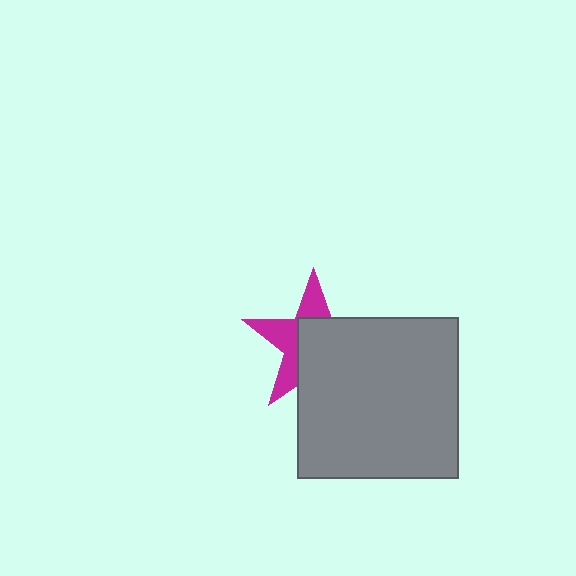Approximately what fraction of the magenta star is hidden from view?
Roughly 58% of the magenta star is hidden behind the gray square.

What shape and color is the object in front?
The object in front is a gray square.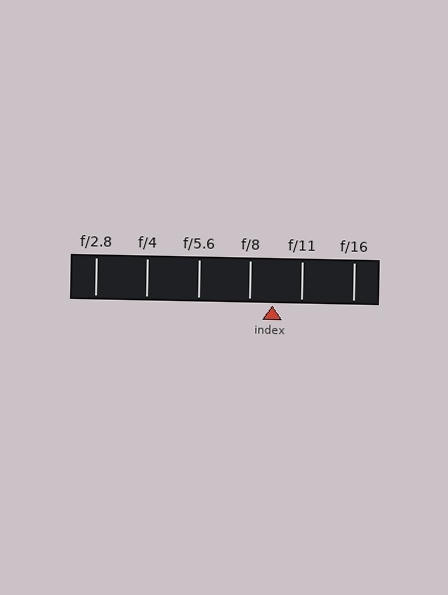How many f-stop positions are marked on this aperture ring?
There are 6 f-stop positions marked.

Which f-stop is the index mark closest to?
The index mark is closest to f/8.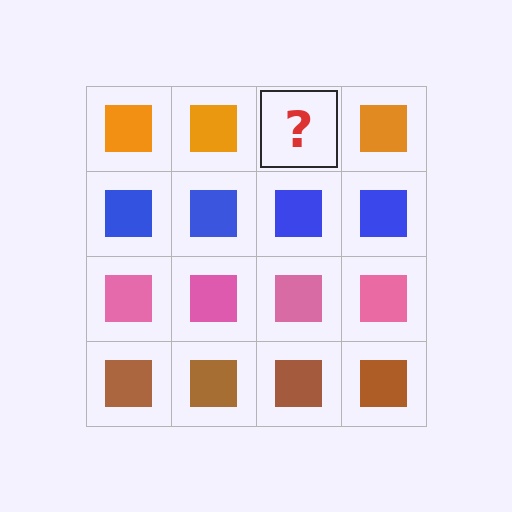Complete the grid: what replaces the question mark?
The question mark should be replaced with an orange square.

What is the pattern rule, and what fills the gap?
The rule is that each row has a consistent color. The gap should be filled with an orange square.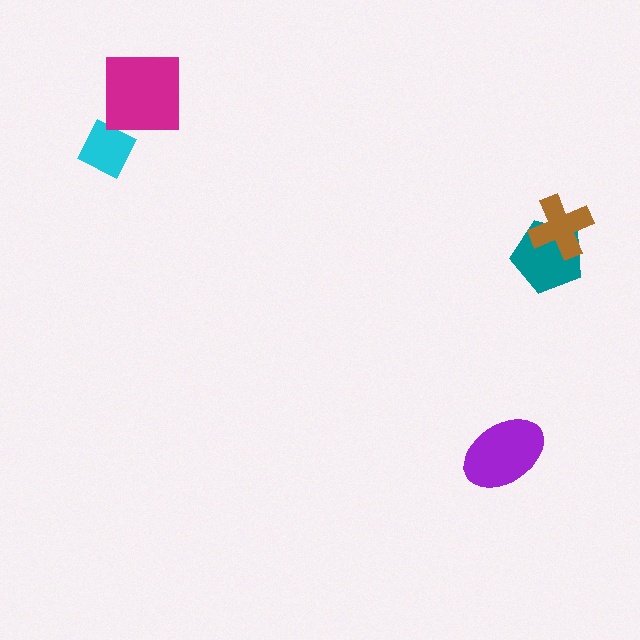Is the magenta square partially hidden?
No, no other shape covers it.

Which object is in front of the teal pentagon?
The brown cross is in front of the teal pentagon.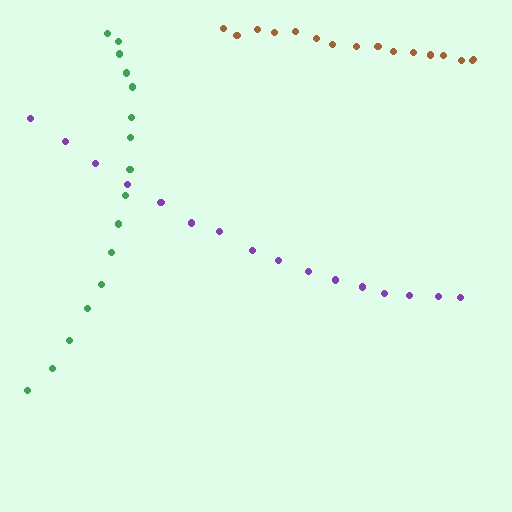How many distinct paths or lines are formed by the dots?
There are 3 distinct paths.